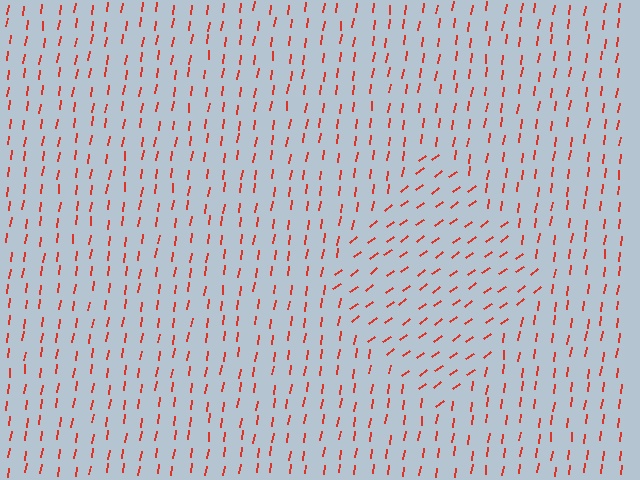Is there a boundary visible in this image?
Yes, there is a texture boundary formed by a change in line orientation.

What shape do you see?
I see a diamond.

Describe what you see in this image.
The image is filled with small red line segments. A diamond region in the image has lines oriented differently from the surrounding lines, creating a visible texture boundary.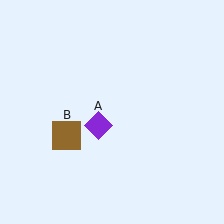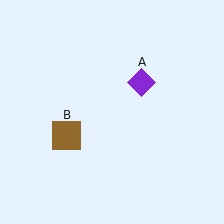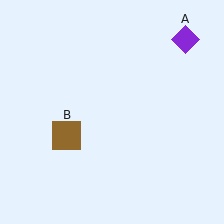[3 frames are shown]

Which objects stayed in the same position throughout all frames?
Brown square (object B) remained stationary.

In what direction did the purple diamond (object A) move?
The purple diamond (object A) moved up and to the right.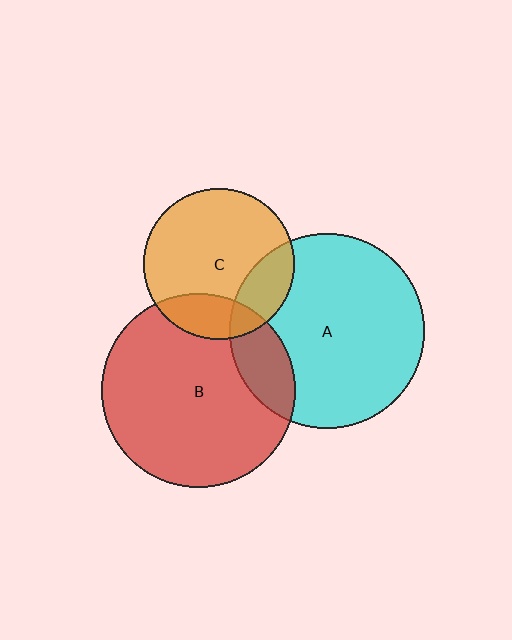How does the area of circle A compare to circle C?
Approximately 1.7 times.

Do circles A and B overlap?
Yes.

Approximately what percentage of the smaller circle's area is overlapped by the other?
Approximately 15%.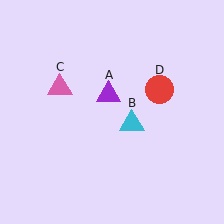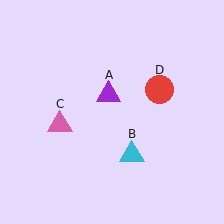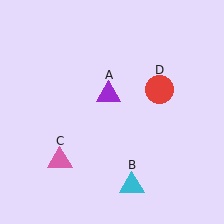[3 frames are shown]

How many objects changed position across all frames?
2 objects changed position: cyan triangle (object B), pink triangle (object C).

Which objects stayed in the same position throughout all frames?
Purple triangle (object A) and red circle (object D) remained stationary.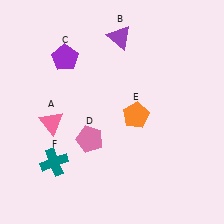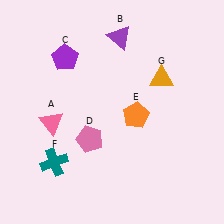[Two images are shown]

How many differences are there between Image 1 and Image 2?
There is 1 difference between the two images.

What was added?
An orange triangle (G) was added in Image 2.